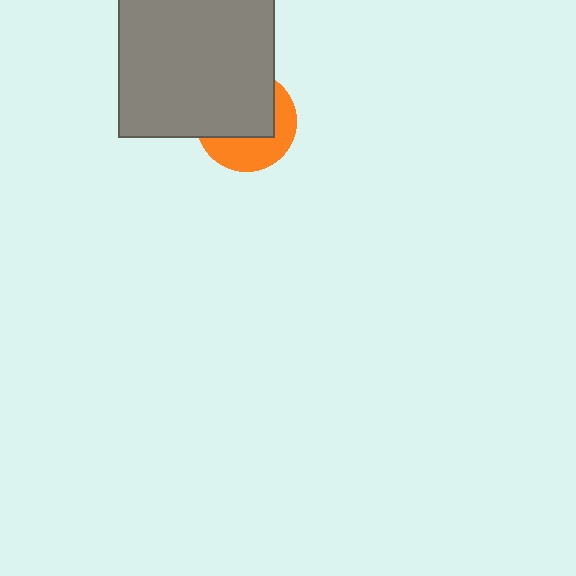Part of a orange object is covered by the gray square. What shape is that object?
It is a circle.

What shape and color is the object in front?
The object in front is a gray square.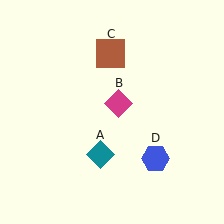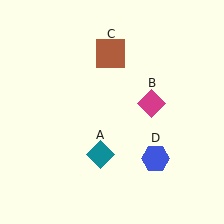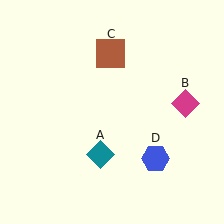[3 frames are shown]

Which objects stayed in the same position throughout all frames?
Teal diamond (object A) and brown square (object C) and blue hexagon (object D) remained stationary.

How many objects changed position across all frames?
1 object changed position: magenta diamond (object B).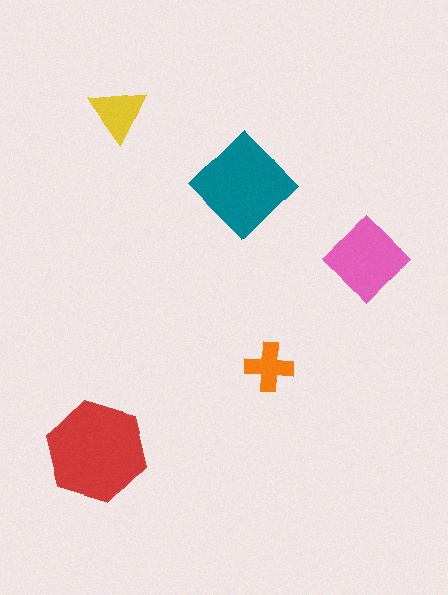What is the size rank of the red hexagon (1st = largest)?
1st.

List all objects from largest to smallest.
The red hexagon, the teal diamond, the pink diamond, the yellow triangle, the orange cross.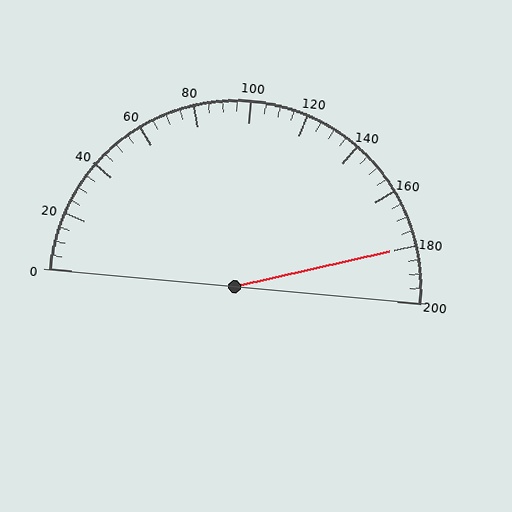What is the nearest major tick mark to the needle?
The nearest major tick mark is 180.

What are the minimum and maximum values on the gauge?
The gauge ranges from 0 to 200.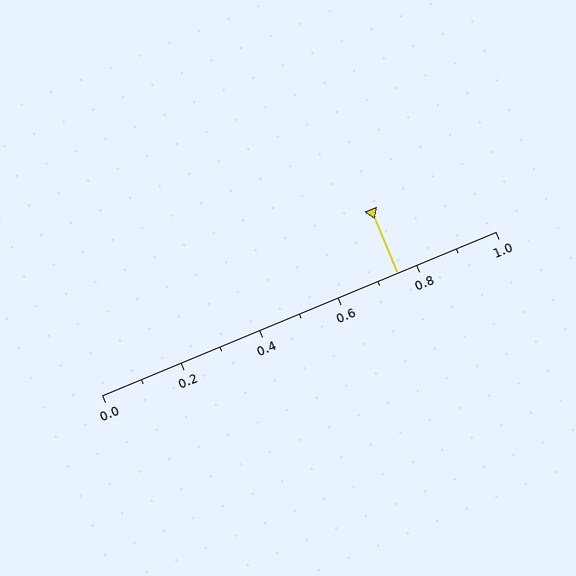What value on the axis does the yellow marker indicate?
The marker indicates approximately 0.75.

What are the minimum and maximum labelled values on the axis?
The axis runs from 0.0 to 1.0.